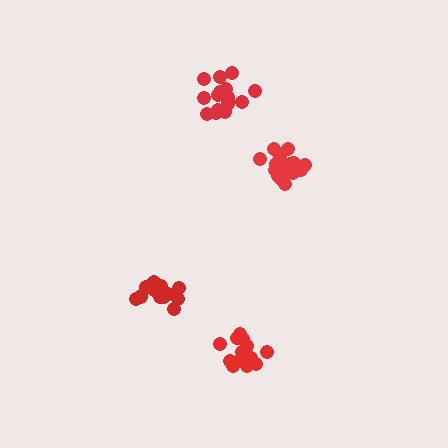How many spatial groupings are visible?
There are 4 spatial groupings.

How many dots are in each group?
Group 1: 14 dots, Group 2: 18 dots, Group 3: 18 dots, Group 4: 15 dots (65 total).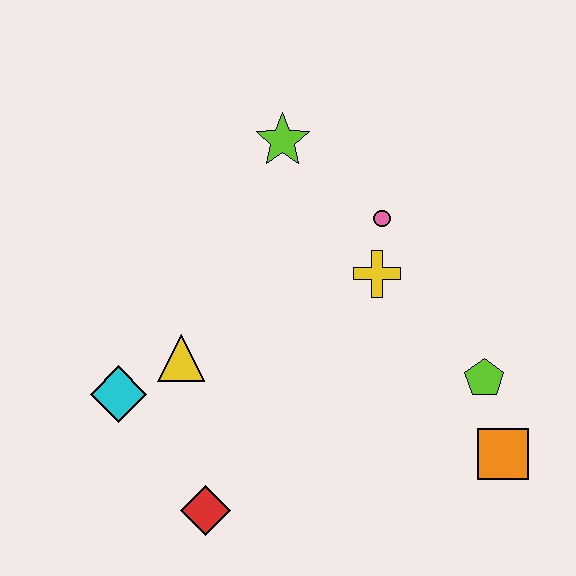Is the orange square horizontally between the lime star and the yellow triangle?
No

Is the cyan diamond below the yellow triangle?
Yes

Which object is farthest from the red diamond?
The lime star is farthest from the red diamond.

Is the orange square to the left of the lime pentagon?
No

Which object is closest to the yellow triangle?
The cyan diamond is closest to the yellow triangle.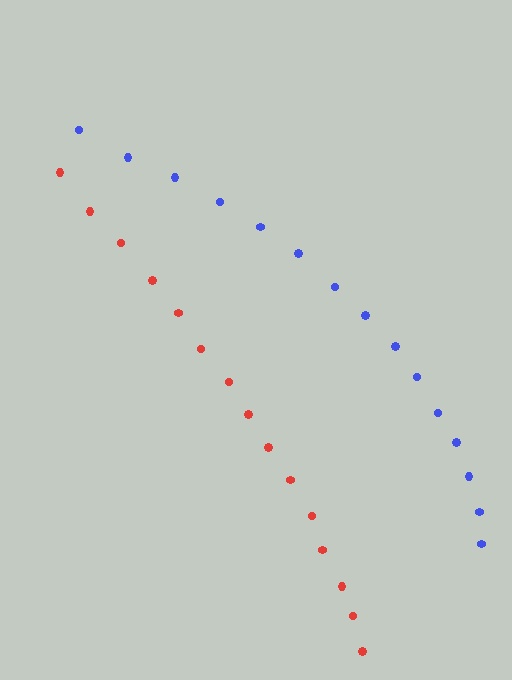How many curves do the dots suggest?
There are 2 distinct paths.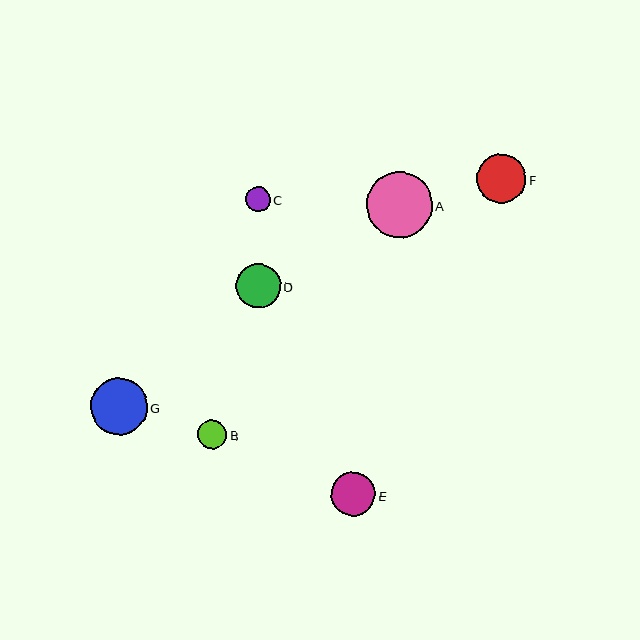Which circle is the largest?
Circle A is the largest with a size of approximately 66 pixels.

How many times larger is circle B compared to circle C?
Circle B is approximately 1.2 times the size of circle C.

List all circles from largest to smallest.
From largest to smallest: A, G, F, E, D, B, C.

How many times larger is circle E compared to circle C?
Circle E is approximately 1.8 times the size of circle C.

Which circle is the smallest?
Circle C is the smallest with a size of approximately 25 pixels.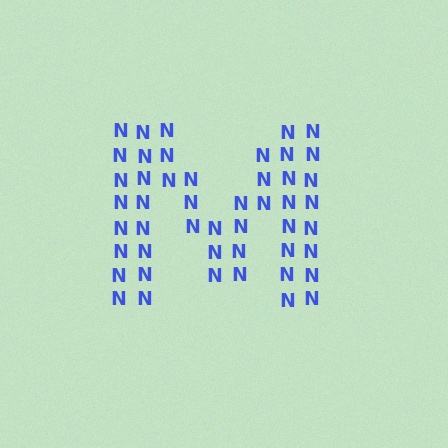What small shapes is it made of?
It is made of small letter N's.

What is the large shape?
The large shape is the letter M.